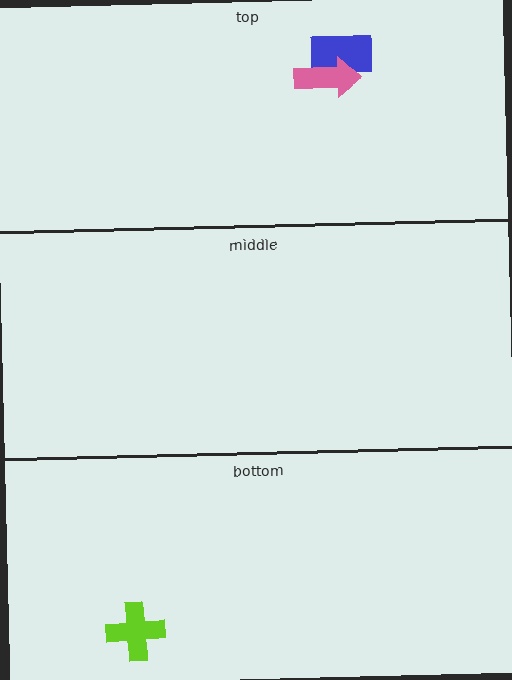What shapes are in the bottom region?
The lime cross.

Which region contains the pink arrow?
The top region.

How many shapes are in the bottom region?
1.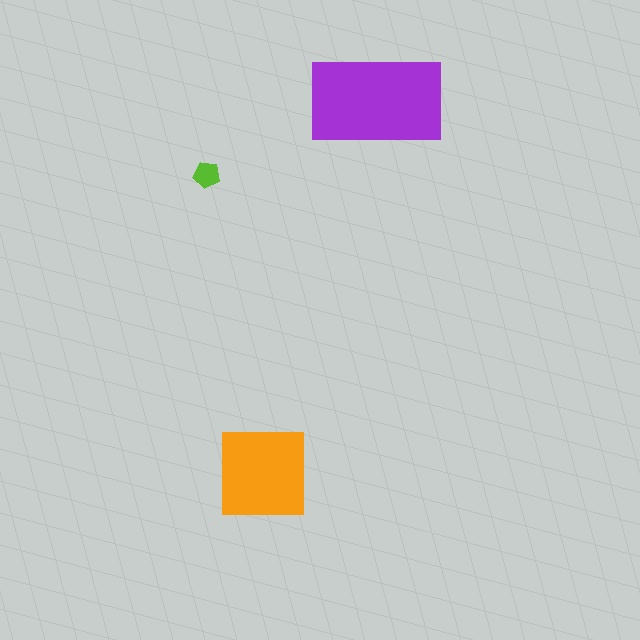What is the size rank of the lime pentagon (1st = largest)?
3rd.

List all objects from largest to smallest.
The purple rectangle, the orange square, the lime pentagon.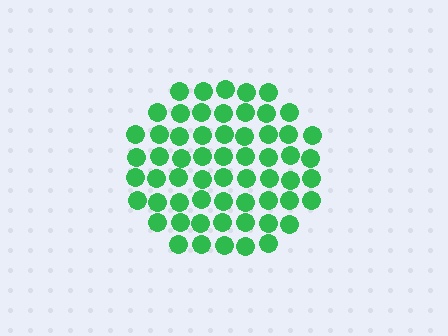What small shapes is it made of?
It is made of small circles.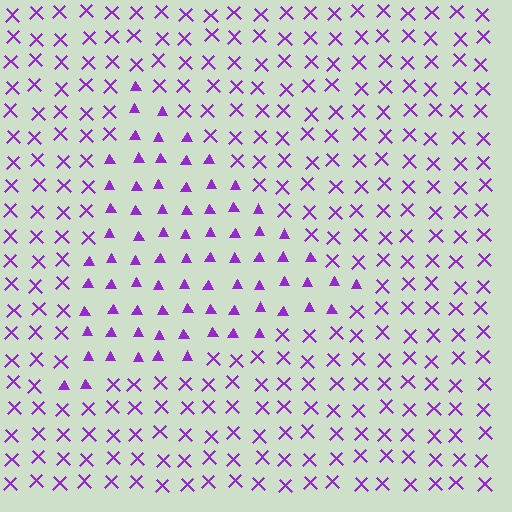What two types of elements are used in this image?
The image uses triangles inside the triangle region and X marks outside it.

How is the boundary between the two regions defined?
The boundary is defined by a change in element shape: triangles inside vs. X marks outside. All elements share the same color and spacing.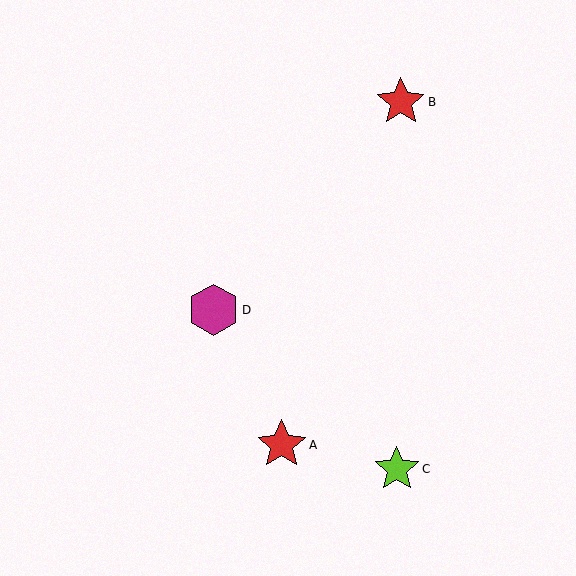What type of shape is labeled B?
Shape B is a red star.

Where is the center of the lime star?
The center of the lime star is at (397, 469).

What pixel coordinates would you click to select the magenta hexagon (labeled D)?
Click at (214, 310) to select the magenta hexagon D.